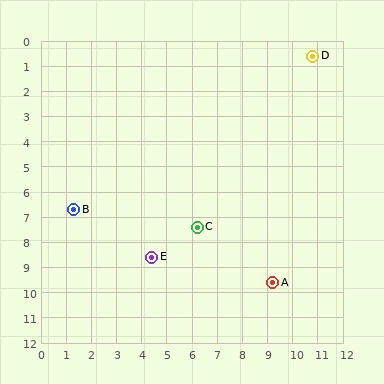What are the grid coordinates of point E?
Point E is at approximately (4.4, 8.6).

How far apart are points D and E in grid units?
Points D and E are about 10.2 grid units apart.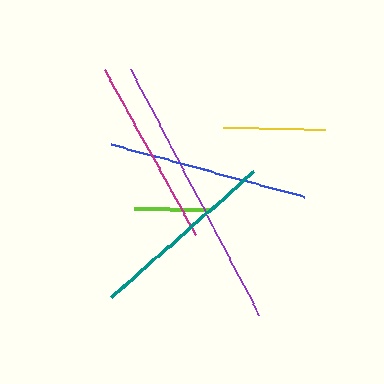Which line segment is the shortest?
The lime line is the shortest at approximately 76 pixels.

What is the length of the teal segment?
The teal segment is approximately 190 pixels long.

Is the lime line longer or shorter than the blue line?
The blue line is longer than the lime line.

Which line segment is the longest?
The purple line is the longest at approximately 278 pixels.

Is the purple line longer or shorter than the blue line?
The purple line is longer than the blue line.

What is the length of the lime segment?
The lime segment is approximately 76 pixels long.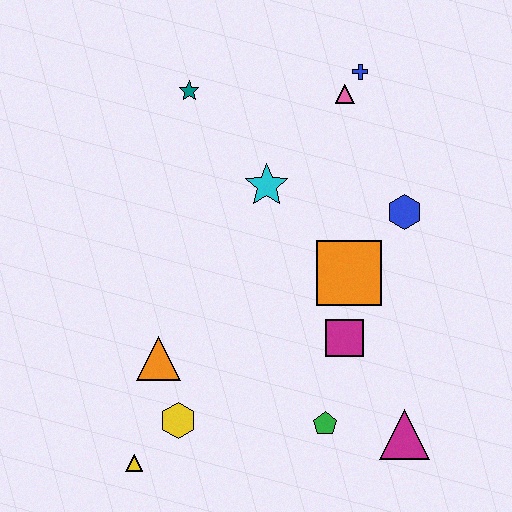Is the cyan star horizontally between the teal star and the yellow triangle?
No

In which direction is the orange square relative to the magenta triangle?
The orange square is above the magenta triangle.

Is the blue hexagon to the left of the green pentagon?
No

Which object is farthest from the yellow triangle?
The blue cross is farthest from the yellow triangle.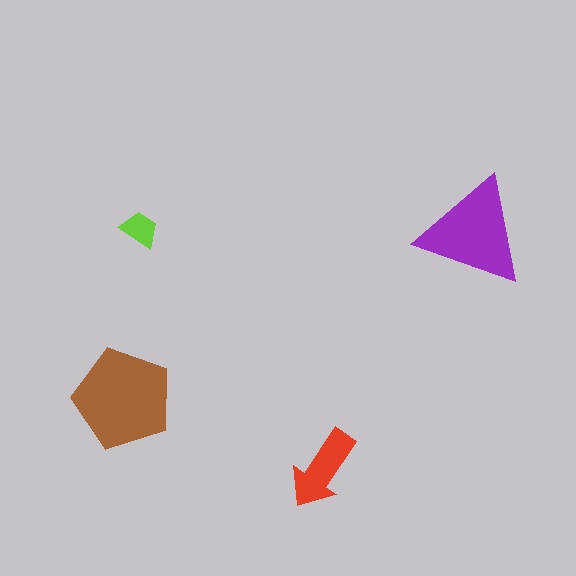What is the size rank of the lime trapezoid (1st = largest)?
4th.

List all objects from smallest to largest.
The lime trapezoid, the red arrow, the purple triangle, the brown pentagon.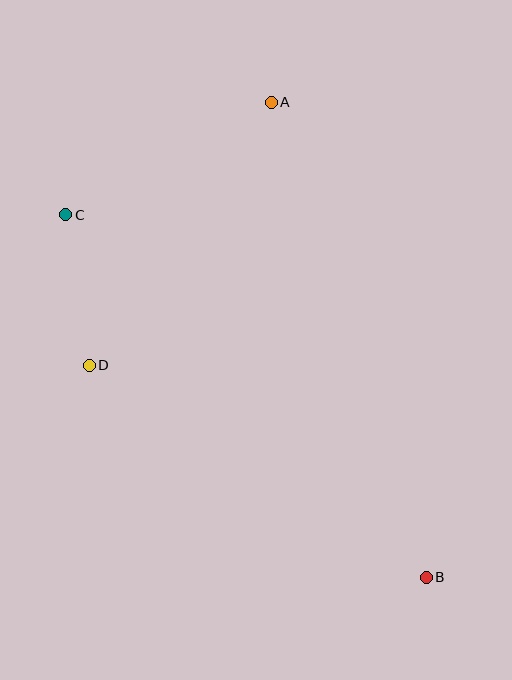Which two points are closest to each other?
Points C and D are closest to each other.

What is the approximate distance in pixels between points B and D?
The distance between B and D is approximately 398 pixels.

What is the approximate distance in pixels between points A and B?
The distance between A and B is approximately 500 pixels.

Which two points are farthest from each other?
Points B and C are farthest from each other.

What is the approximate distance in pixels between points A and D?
The distance between A and D is approximately 320 pixels.